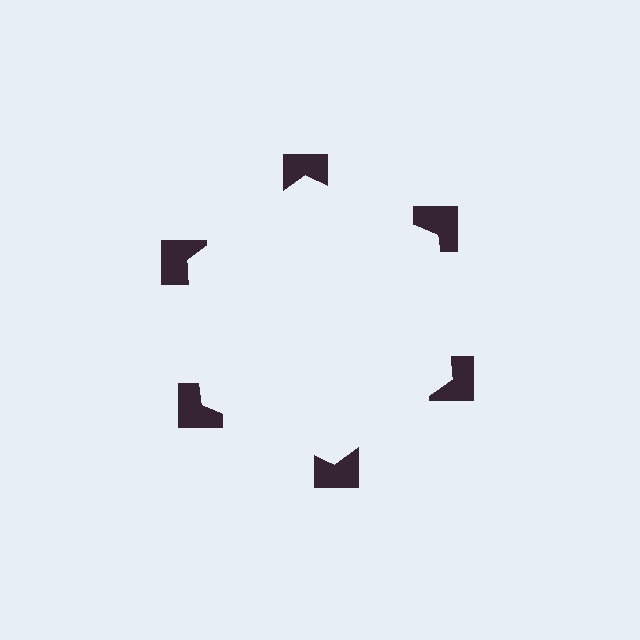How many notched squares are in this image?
There are 6 — one at each vertex of the illusory hexagon.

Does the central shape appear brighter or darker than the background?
It typically appears slightly brighter than the background, even though no actual brightness change is drawn.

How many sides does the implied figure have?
6 sides.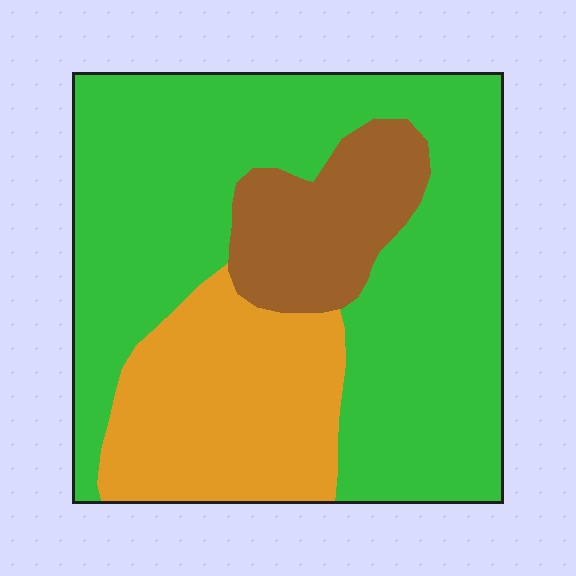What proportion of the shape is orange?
Orange takes up about one quarter (1/4) of the shape.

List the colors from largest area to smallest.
From largest to smallest: green, orange, brown.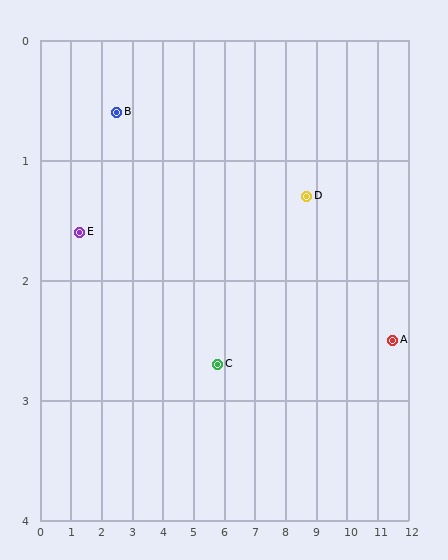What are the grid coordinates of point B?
Point B is at approximately (2.5, 0.6).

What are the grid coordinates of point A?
Point A is at approximately (11.5, 2.5).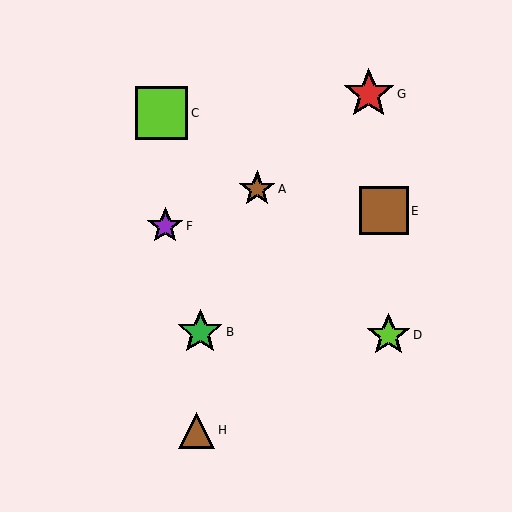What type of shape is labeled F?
Shape F is a purple star.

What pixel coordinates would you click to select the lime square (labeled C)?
Click at (162, 113) to select the lime square C.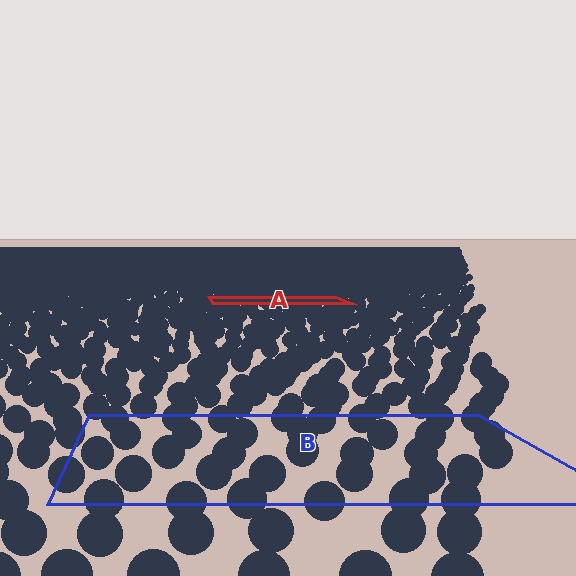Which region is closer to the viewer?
Region B is closer. The texture elements there are larger and more spread out.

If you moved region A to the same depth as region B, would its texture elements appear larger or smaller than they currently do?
They would appear larger. At a closer depth, the same texture elements are projected at a bigger on-screen size.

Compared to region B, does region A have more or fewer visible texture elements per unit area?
Region A has more texture elements per unit area — they are packed more densely because it is farther away.